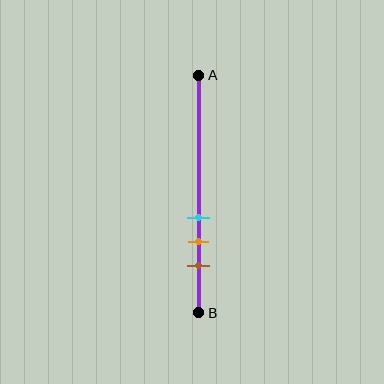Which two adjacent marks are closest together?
The cyan and orange marks are the closest adjacent pair.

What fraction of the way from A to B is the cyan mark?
The cyan mark is approximately 60% (0.6) of the way from A to B.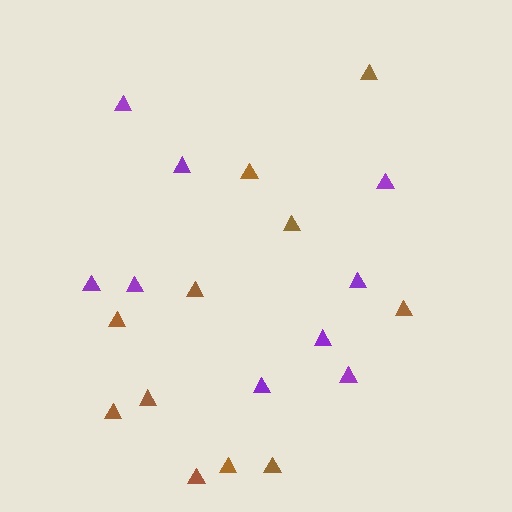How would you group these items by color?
There are 2 groups: one group of brown triangles (11) and one group of purple triangles (9).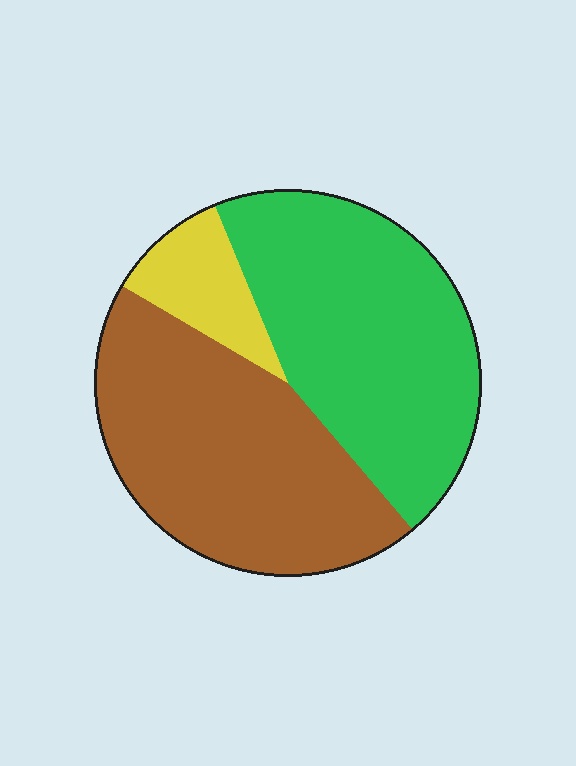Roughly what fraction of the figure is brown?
Brown covers about 45% of the figure.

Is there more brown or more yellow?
Brown.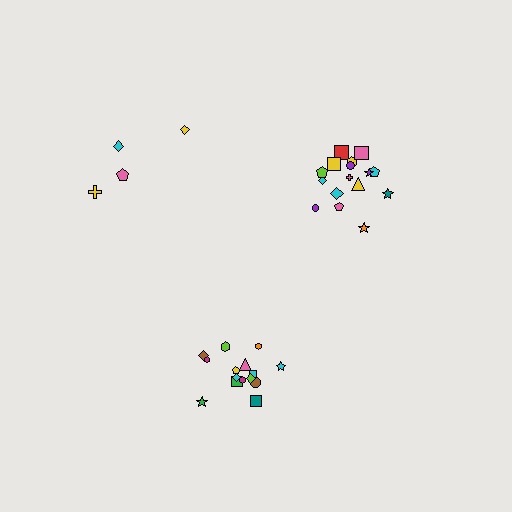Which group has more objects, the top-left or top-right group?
The top-right group.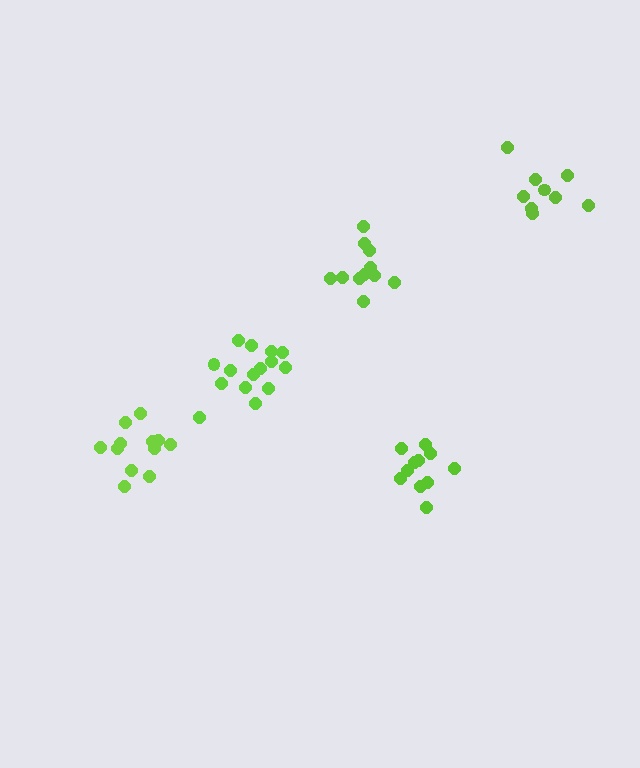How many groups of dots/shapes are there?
There are 5 groups.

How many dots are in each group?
Group 1: 12 dots, Group 2: 15 dots, Group 3: 9 dots, Group 4: 11 dots, Group 5: 11 dots (58 total).